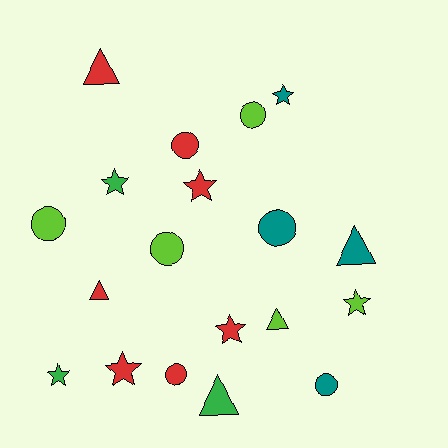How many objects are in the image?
There are 19 objects.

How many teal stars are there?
There is 1 teal star.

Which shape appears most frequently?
Star, with 7 objects.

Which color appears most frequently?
Red, with 7 objects.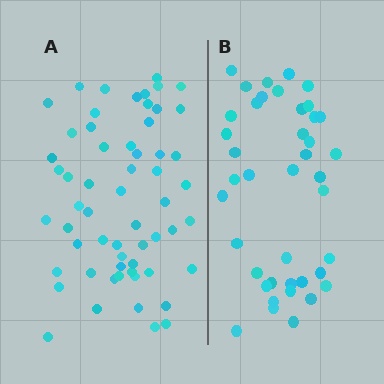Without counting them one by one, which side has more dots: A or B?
Region A (the left region) has more dots.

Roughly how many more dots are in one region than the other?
Region A has approximately 20 more dots than region B.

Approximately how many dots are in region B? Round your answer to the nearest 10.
About 40 dots. (The exact count is 41, which rounds to 40.)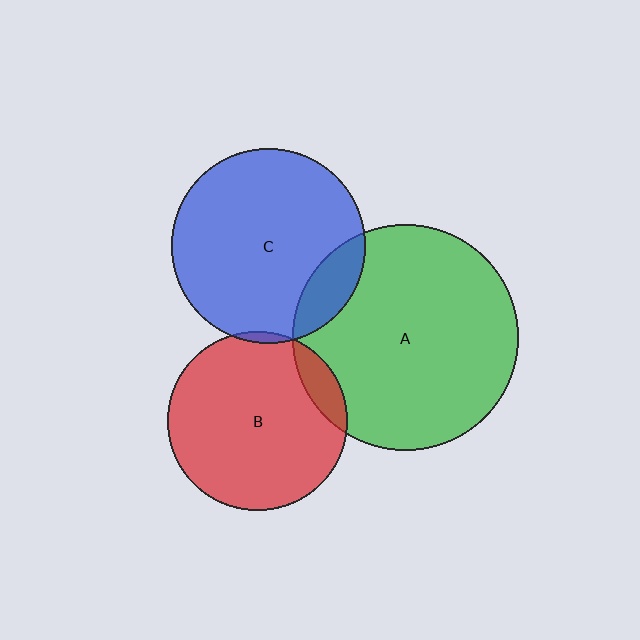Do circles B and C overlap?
Yes.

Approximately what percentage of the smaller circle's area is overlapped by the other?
Approximately 5%.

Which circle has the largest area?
Circle A (green).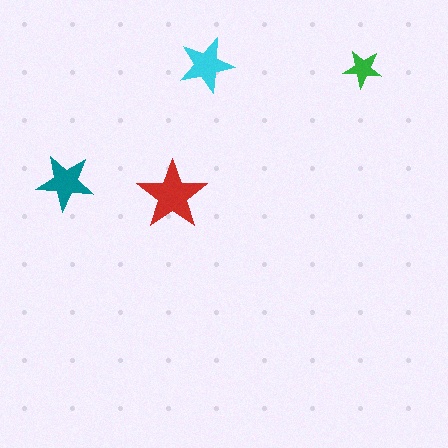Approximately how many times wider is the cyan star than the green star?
About 1.5 times wider.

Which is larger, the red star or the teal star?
The red one.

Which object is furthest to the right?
The green star is rightmost.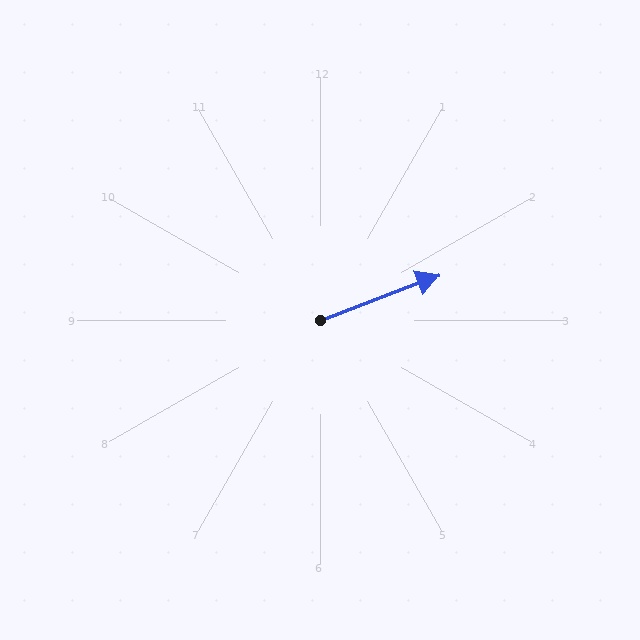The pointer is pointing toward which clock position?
Roughly 2 o'clock.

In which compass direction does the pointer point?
East.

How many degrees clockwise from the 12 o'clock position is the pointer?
Approximately 69 degrees.